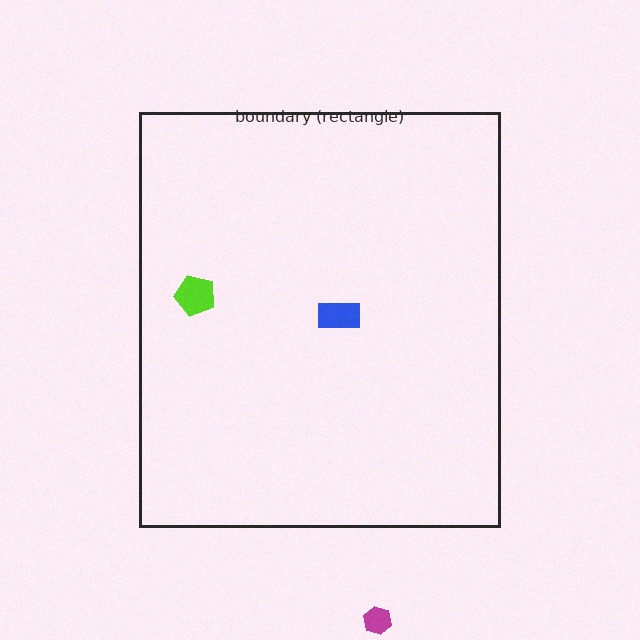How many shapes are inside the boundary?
2 inside, 1 outside.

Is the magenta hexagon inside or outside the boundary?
Outside.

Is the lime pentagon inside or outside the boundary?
Inside.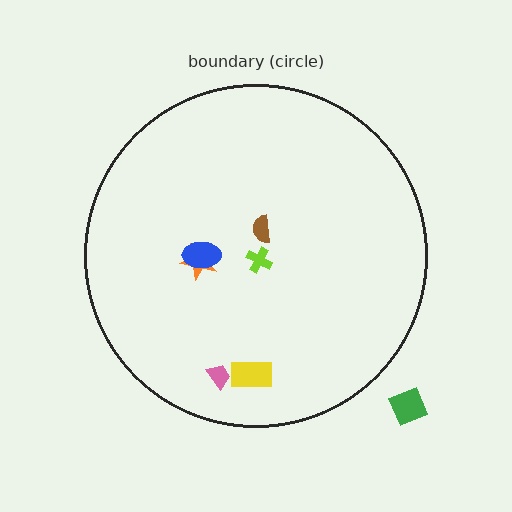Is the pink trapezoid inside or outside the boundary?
Inside.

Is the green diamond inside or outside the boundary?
Outside.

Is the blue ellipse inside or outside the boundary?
Inside.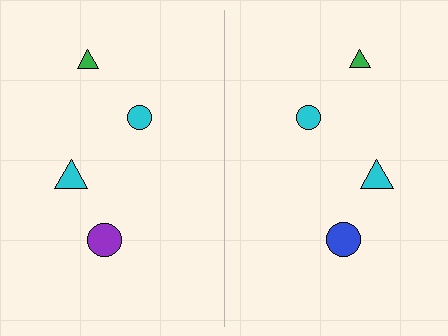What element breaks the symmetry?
The blue circle on the right side breaks the symmetry — its mirror counterpart is purple.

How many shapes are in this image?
There are 8 shapes in this image.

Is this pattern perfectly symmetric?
No, the pattern is not perfectly symmetric. The blue circle on the right side breaks the symmetry — its mirror counterpart is purple.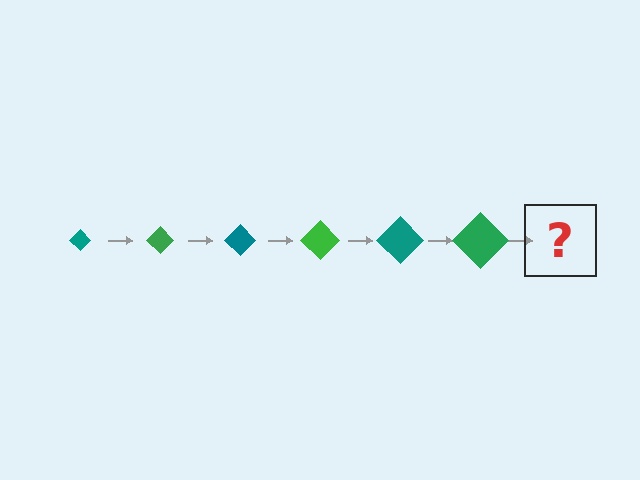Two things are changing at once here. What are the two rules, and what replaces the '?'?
The two rules are that the diamond grows larger each step and the color cycles through teal and green. The '?' should be a teal diamond, larger than the previous one.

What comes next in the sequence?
The next element should be a teal diamond, larger than the previous one.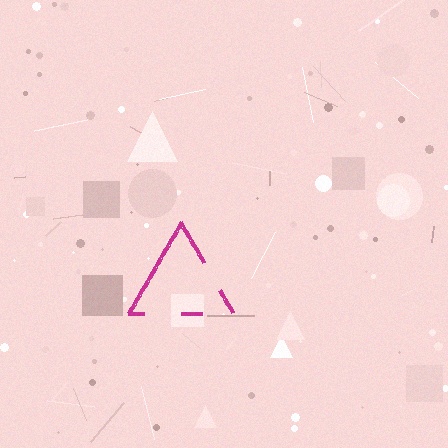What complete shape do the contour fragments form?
The contour fragments form a triangle.